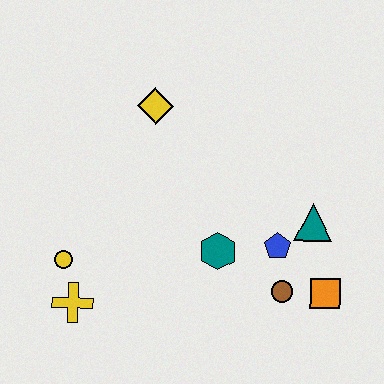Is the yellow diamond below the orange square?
No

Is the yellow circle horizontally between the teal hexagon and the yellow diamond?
No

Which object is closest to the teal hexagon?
The blue pentagon is closest to the teal hexagon.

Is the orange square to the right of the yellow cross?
Yes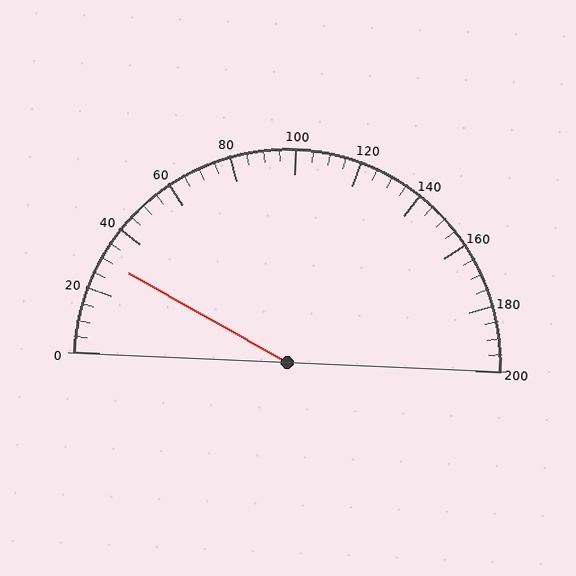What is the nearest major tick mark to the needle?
The nearest major tick mark is 40.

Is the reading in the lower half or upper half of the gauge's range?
The reading is in the lower half of the range (0 to 200).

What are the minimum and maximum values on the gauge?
The gauge ranges from 0 to 200.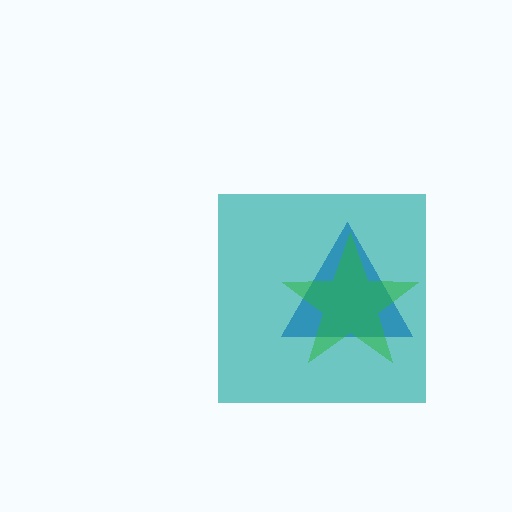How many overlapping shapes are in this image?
There are 3 overlapping shapes in the image.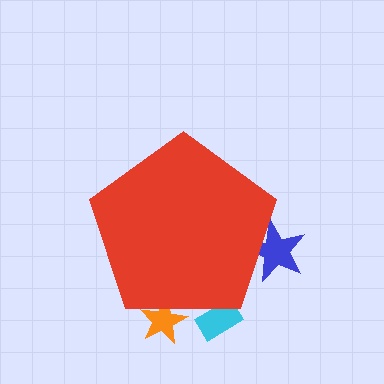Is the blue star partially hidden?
Yes, the blue star is partially hidden behind the red pentagon.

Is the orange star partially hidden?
Yes, the orange star is partially hidden behind the red pentagon.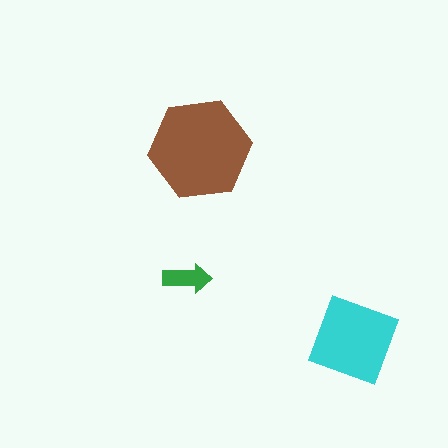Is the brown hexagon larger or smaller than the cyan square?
Larger.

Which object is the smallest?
The green arrow.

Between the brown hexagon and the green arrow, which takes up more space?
The brown hexagon.